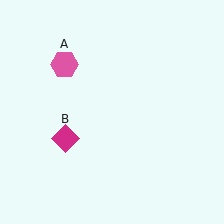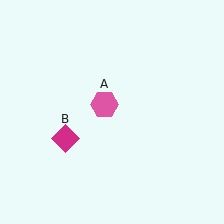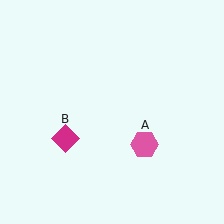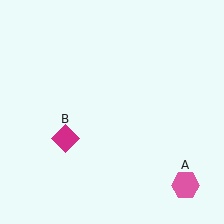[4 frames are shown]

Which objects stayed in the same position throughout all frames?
Magenta diamond (object B) remained stationary.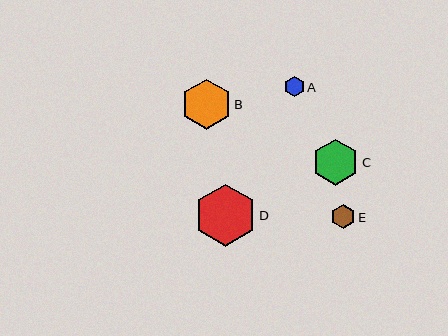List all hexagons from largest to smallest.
From largest to smallest: D, B, C, E, A.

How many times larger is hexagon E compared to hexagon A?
Hexagon E is approximately 1.2 times the size of hexagon A.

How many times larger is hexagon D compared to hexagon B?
Hexagon D is approximately 1.2 times the size of hexagon B.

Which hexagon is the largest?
Hexagon D is the largest with a size of approximately 62 pixels.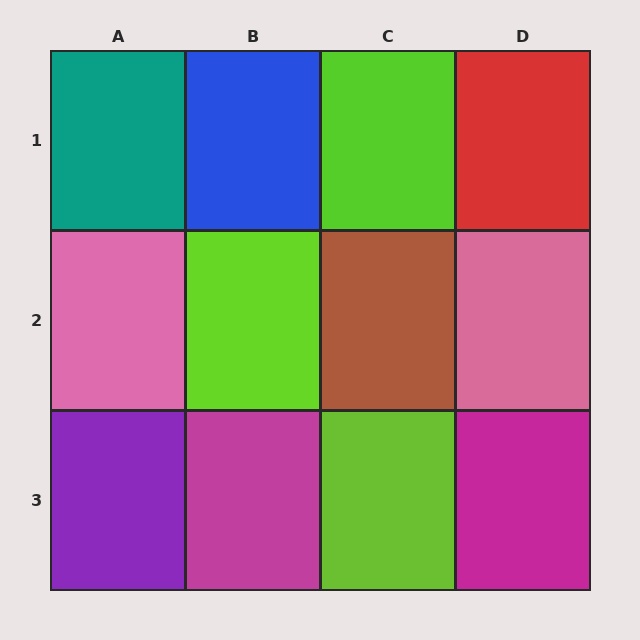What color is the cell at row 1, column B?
Blue.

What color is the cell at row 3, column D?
Magenta.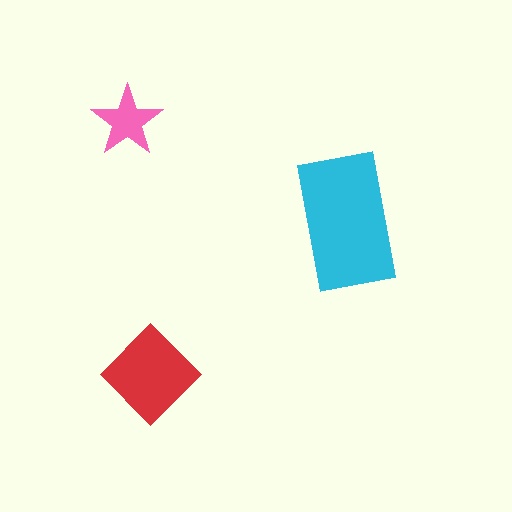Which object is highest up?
The pink star is topmost.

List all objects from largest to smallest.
The cyan rectangle, the red diamond, the pink star.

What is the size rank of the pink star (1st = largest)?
3rd.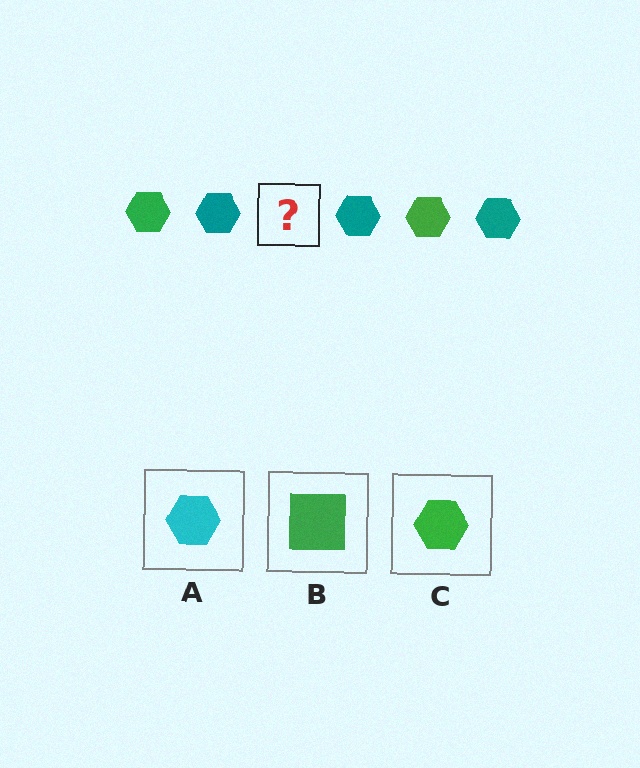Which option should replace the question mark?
Option C.